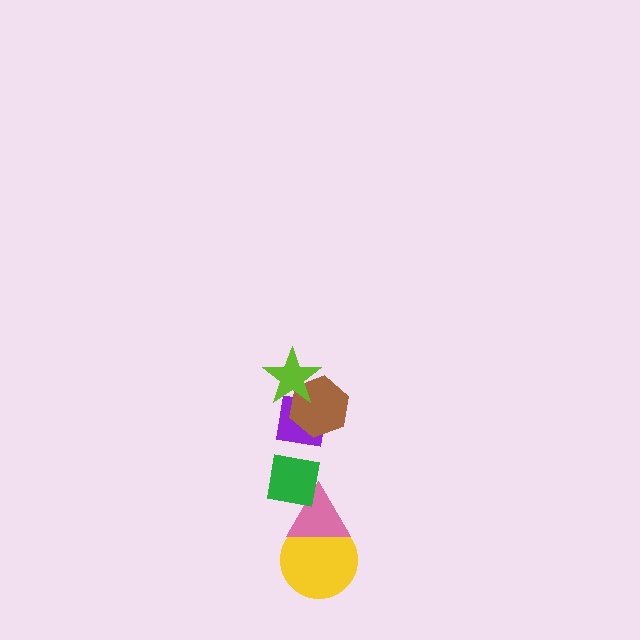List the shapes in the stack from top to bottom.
From top to bottom: the lime star, the brown hexagon, the purple square, the green square, the pink triangle, the yellow circle.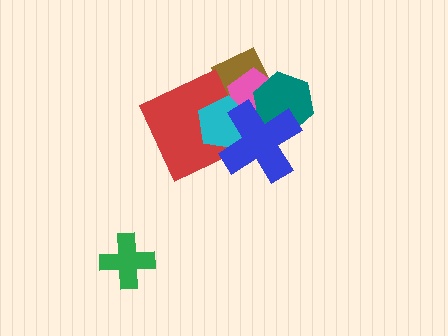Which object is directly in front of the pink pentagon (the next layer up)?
The cyan pentagon is directly in front of the pink pentagon.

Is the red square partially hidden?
Yes, it is partially covered by another shape.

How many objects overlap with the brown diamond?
5 objects overlap with the brown diamond.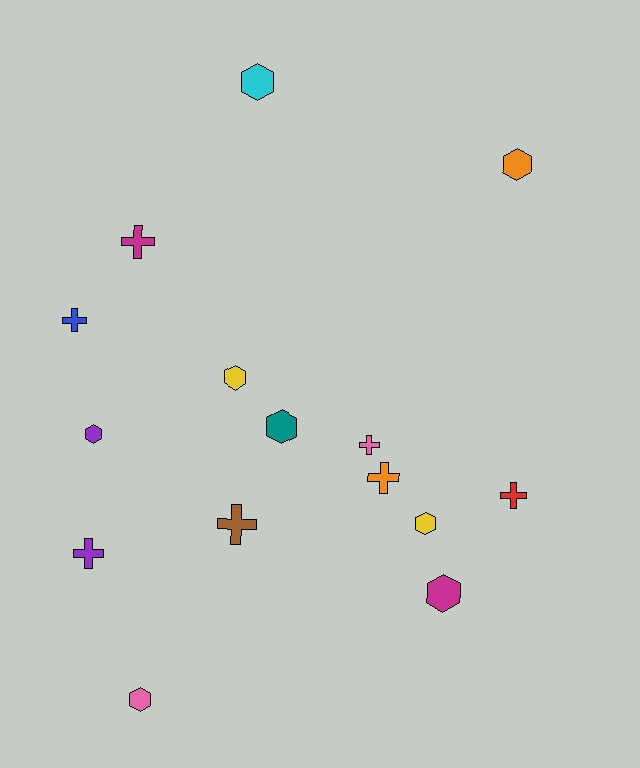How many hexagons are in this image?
There are 8 hexagons.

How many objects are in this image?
There are 15 objects.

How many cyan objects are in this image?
There is 1 cyan object.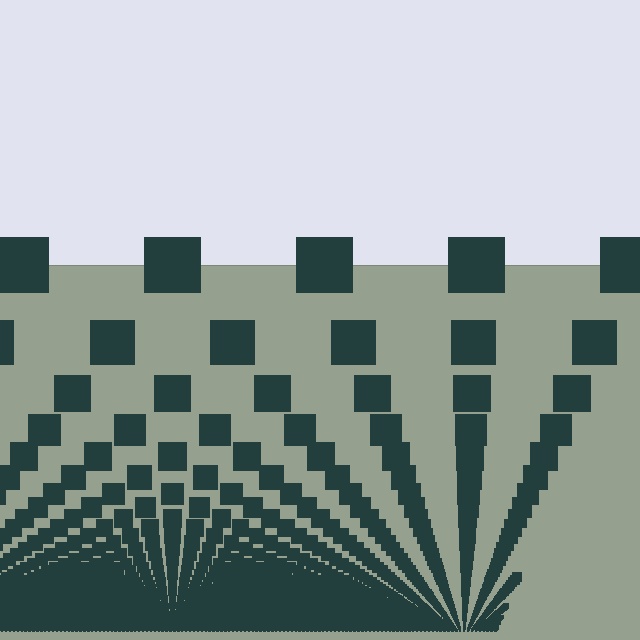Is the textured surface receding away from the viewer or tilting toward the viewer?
The surface appears to tilt toward the viewer. Texture elements get larger and sparser toward the top.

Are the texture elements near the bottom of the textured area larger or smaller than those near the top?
Smaller. The gradient is inverted — elements near the bottom are smaller and denser.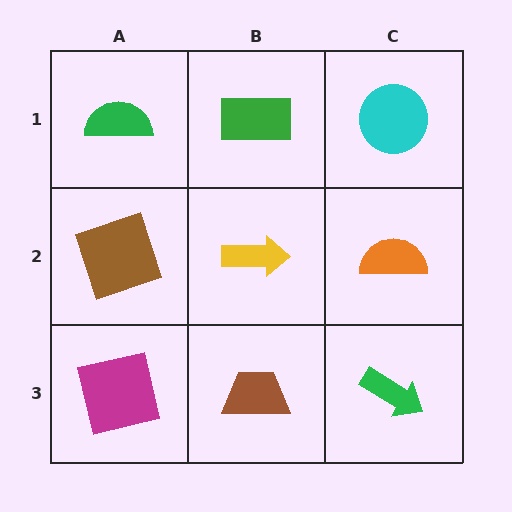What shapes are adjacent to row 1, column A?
A brown square (row 2, column A), a green rectangle (row 1, column B).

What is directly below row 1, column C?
An orange semicircle.